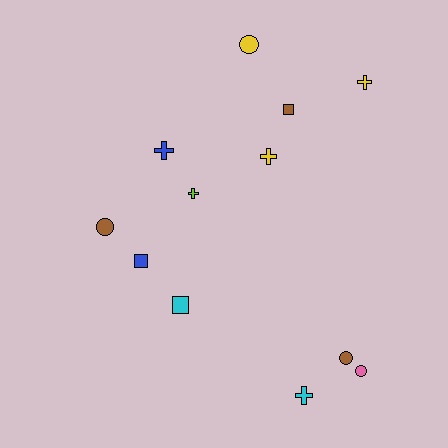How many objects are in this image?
There are 12 objects.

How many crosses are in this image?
There are 5 crosses.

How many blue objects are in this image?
There are 2 blue objects.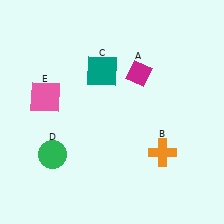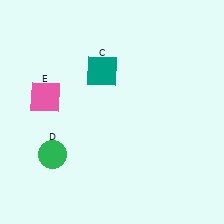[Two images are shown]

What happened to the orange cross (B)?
The orange cross (B) was removed in Image 2. It was in the bottom-right area of Image 1.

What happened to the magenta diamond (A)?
The magenta diamond (A) was removed in Image 2. It was in the top-right area of Image 1.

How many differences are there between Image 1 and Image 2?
There are 2 differences between the two images.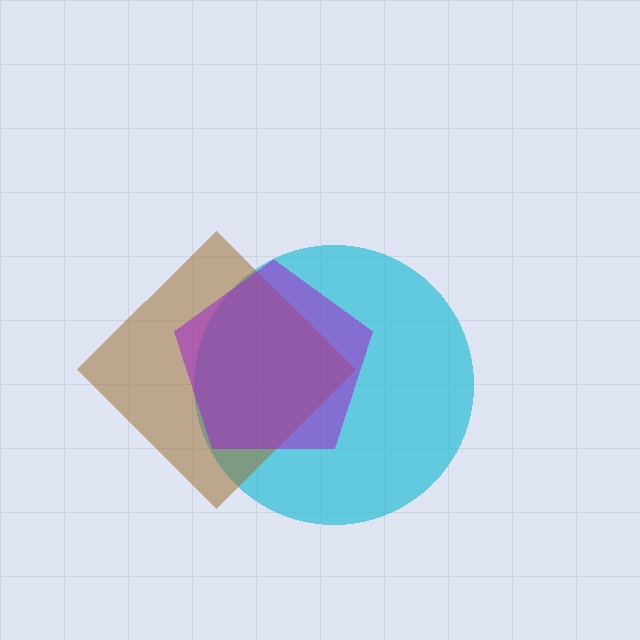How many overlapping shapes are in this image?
There are 3 overlapping shapes in the image.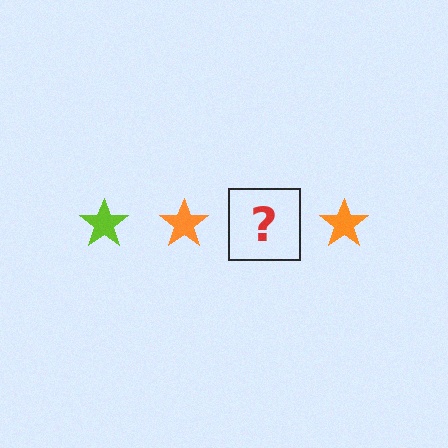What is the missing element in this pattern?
The missing element is a lime star.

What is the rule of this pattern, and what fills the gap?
The rule is that the pattern cycles through lime, orange stars. The gap should be filled with a lime star.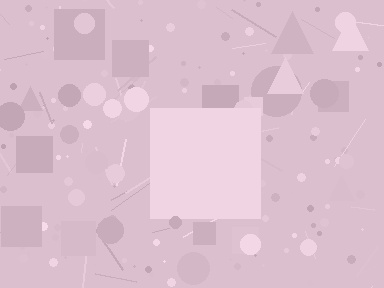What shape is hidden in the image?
A square is hidden in the image.